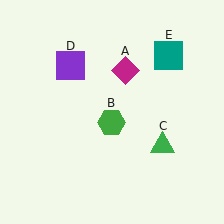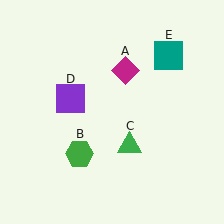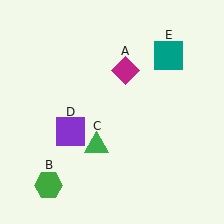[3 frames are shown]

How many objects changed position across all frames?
3 objects changed position: green hexagon (object B), green triangle (object C), purple square (object D).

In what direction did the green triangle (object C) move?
The green triangle (object C) moved left.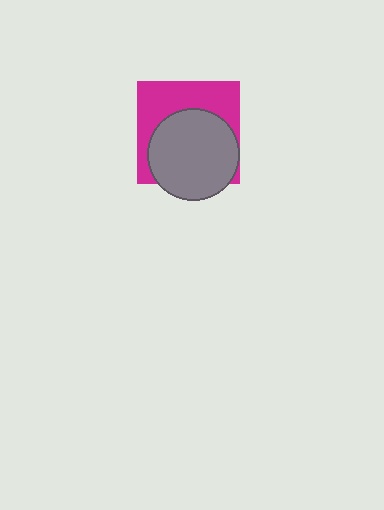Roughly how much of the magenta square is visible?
A small part of it is visible (roughly 44%).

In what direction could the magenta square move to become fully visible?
The magenta square could move up. That would shift it out from behind the gray circle entirely.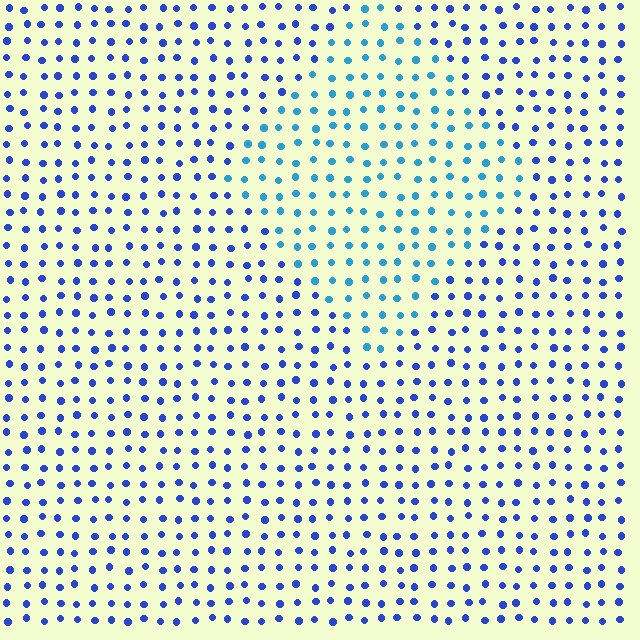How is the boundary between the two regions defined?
The boundary is defined purely by a slight shift in hue (about 33 degrees). Spacing, size, and orientation are identical on both sides.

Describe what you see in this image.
The image is filled with small blue elements in a uniform arrangement. A diamond-shaped region is visible where the elements are tinted to a slightly different hue, forming a subtle color boundary.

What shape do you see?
I see a diamond.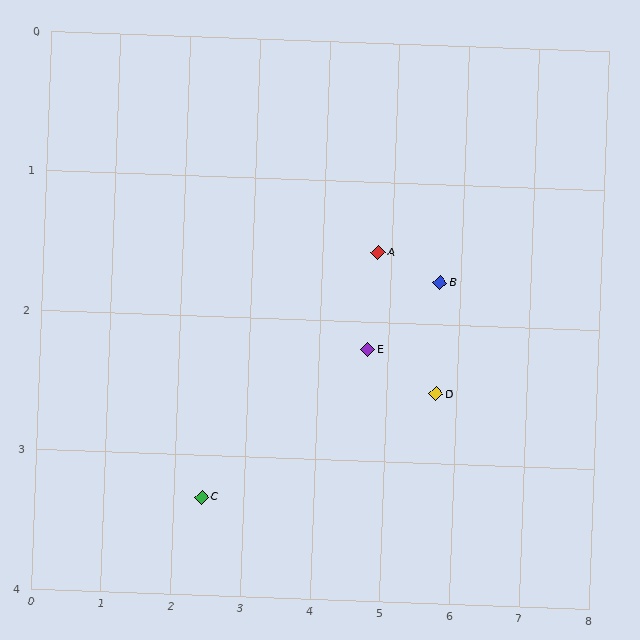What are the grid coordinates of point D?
Point D is at approximately (5.7, 2.5).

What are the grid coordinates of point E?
Point E is at approximately (4.7, 2.2).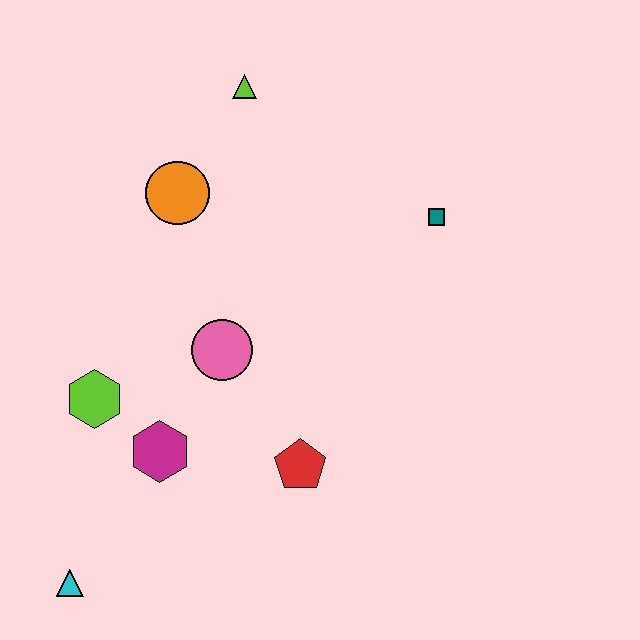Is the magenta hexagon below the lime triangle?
Yes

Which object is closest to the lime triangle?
The orange circle is closest to the lime triangle.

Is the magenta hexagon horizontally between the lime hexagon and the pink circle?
Yes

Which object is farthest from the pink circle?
The cyan triangle is farthest from the pink circle.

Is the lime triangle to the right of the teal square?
No